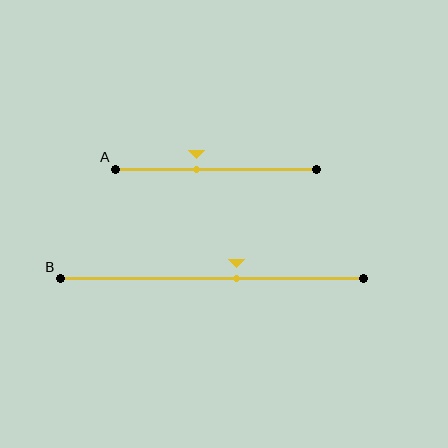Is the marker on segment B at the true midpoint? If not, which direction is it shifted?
No, the marker on segment B is shifted to the right by about 8% of the segment length.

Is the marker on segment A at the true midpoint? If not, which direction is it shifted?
No, the marker on segment A is shifted to the left by about 10% of the segment length.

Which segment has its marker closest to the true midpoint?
Segment B has its marker closest to the true midpoint.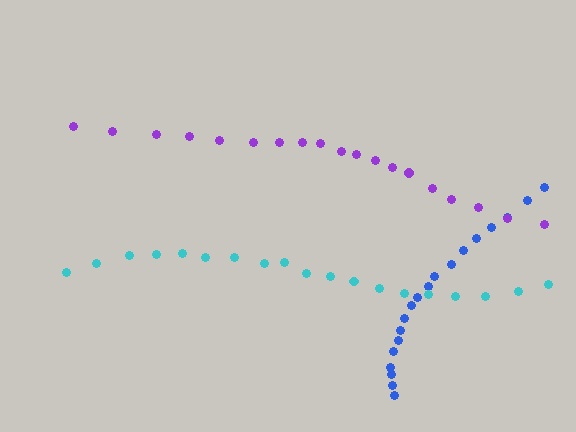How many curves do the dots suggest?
There are 3 distinct paths.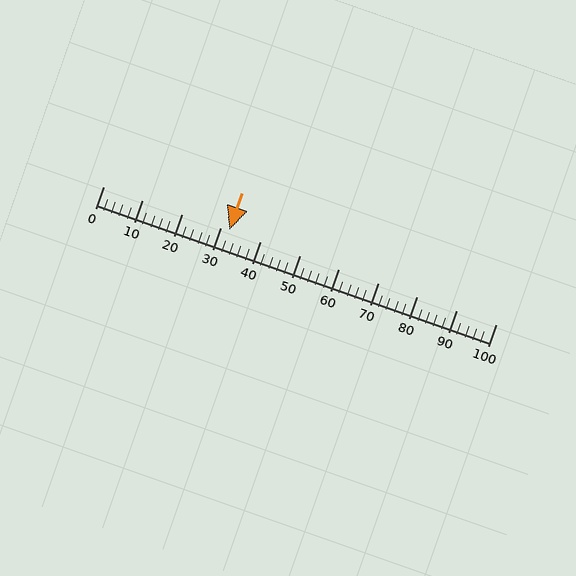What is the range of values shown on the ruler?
The ruler shows values from 0 to 100.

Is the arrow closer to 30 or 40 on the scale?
The arrow is closer to 30.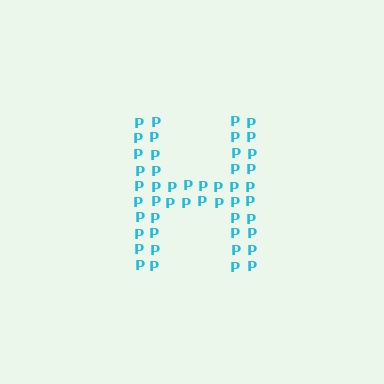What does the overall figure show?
The overall figure shows the letter H.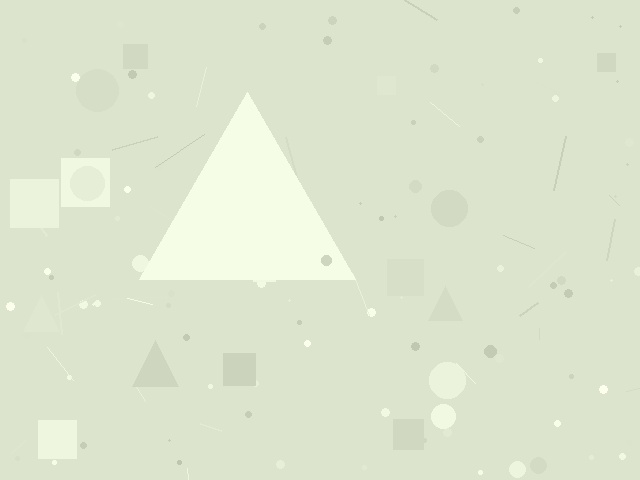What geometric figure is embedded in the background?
A triangle is embedded in the background.